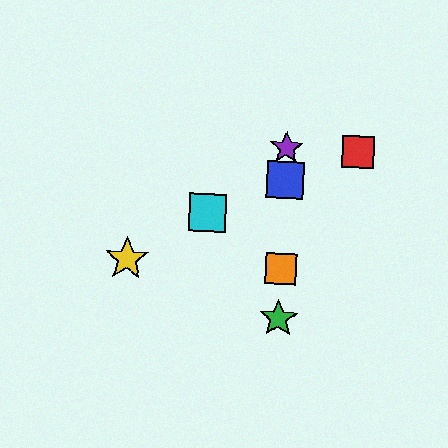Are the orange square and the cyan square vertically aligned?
No, the orange square is at x≈281 and the cyan square is at x≈207.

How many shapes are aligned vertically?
4 shapes (the blue square, the green star, the purple star, the orange square) are aligned vertically.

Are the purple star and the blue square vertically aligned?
Yes, both are at x≈287.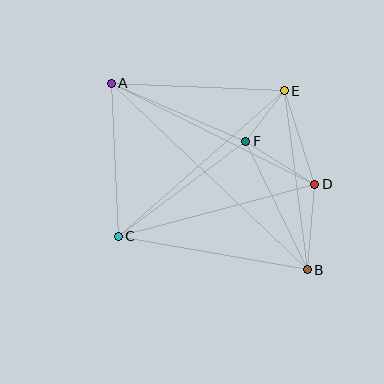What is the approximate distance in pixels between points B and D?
The distance between B and D is approximately 86 pixels.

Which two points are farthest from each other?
Points A and B are farthest from each other.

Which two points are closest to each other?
Points E and F are closest to each other.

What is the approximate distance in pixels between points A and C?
The distance between A and C is approximately 153 pixels.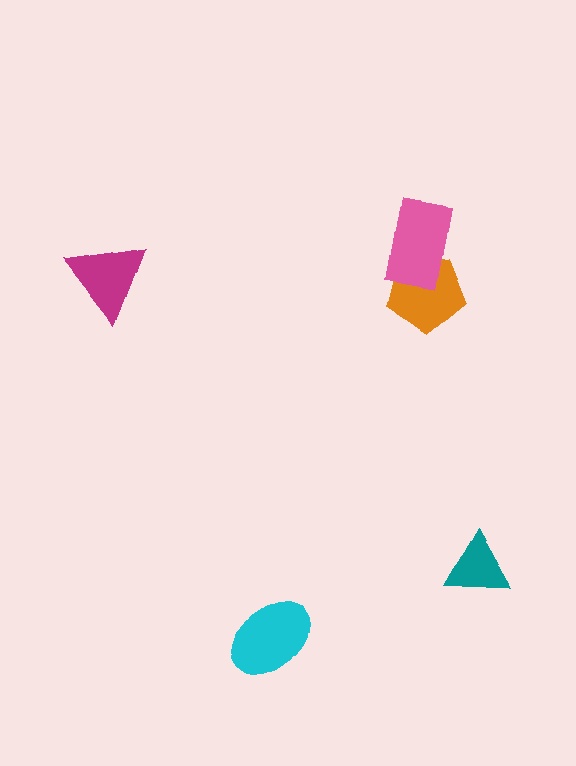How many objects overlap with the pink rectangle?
1 object overlaps with the pink rectangle.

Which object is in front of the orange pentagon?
The pink rectangle is in front of the orange pentagon.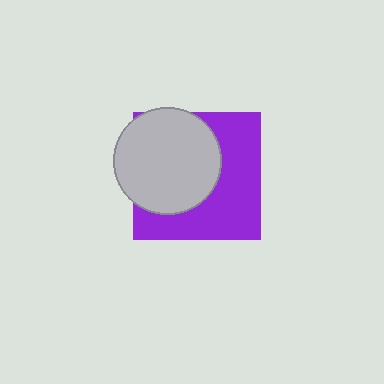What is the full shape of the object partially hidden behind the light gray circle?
The partially hidden object is a purple square.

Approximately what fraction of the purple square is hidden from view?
Roughly 48% of the purple square is hidden behind the light gray circle.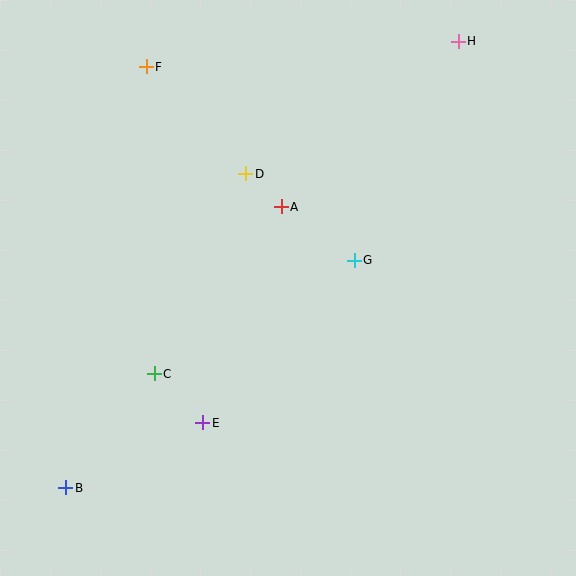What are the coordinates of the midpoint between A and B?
The midpoint between A and B is at (173, 347).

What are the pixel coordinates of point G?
Point G is at (354, 260).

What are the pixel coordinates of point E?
Point E is at (203, 423).